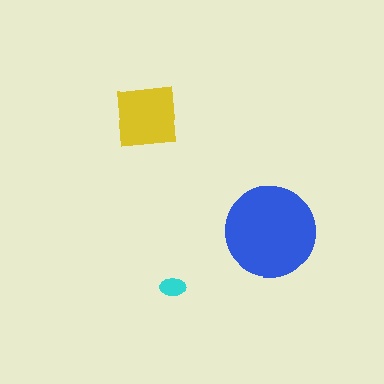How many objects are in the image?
There are 3 objects in the image.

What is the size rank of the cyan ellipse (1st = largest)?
3rd.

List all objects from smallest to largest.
The cyan ellipse, the yellow square, the blue circle.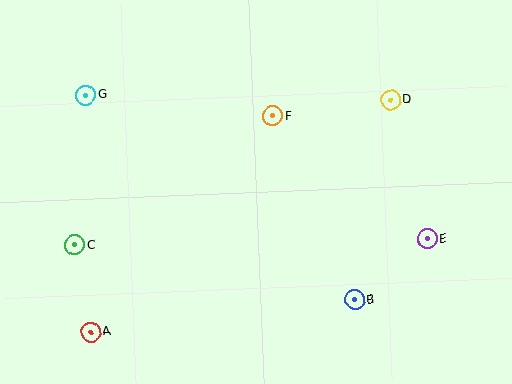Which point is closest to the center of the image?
Point F at (273, 116) is closest to the center.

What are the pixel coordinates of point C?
Point C is at (75, 245).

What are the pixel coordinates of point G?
Point G is at (86, 95).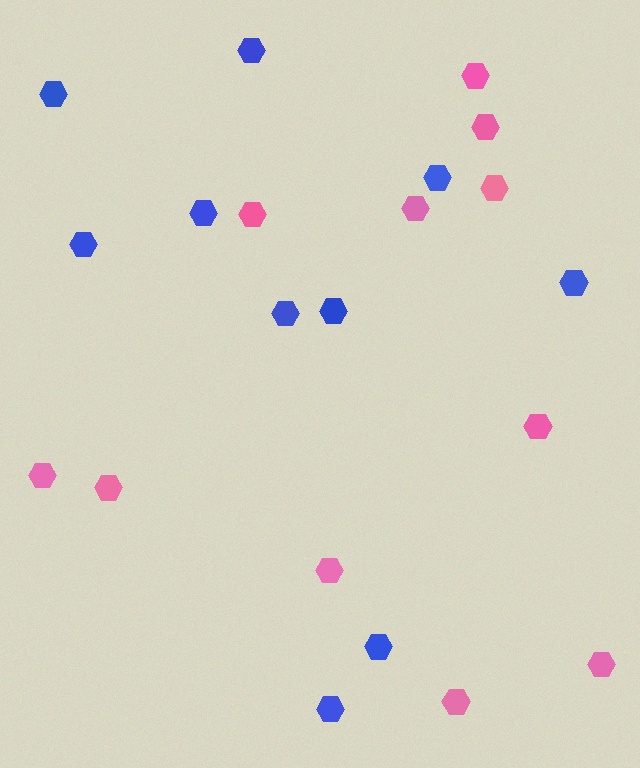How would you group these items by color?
There are 2 groups: one group of pink hexagons (11) and one group of blue hexagons (10).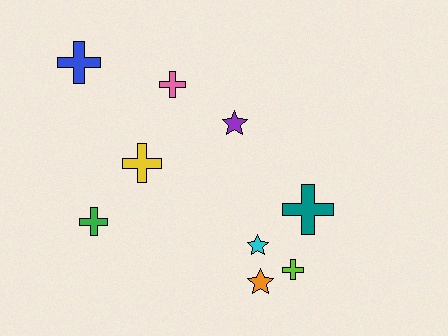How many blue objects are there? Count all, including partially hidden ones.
There is 1 blue object.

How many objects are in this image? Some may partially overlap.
There are 9 objects.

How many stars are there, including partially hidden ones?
There are 3 stars.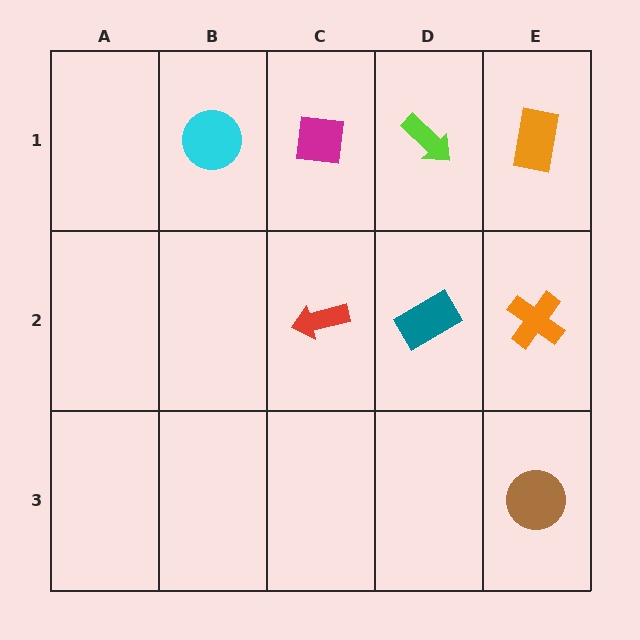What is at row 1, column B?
A cyan circle.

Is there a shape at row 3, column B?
No, that cell is empty.